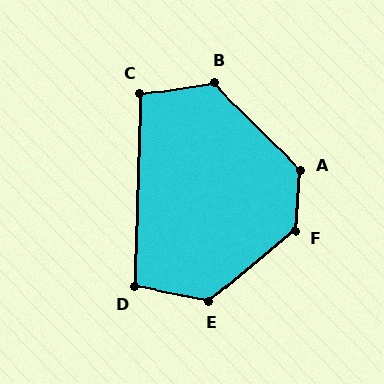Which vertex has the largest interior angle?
F, at approximately 134 degrees.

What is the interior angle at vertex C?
Approximately 100 degrees (obtuse).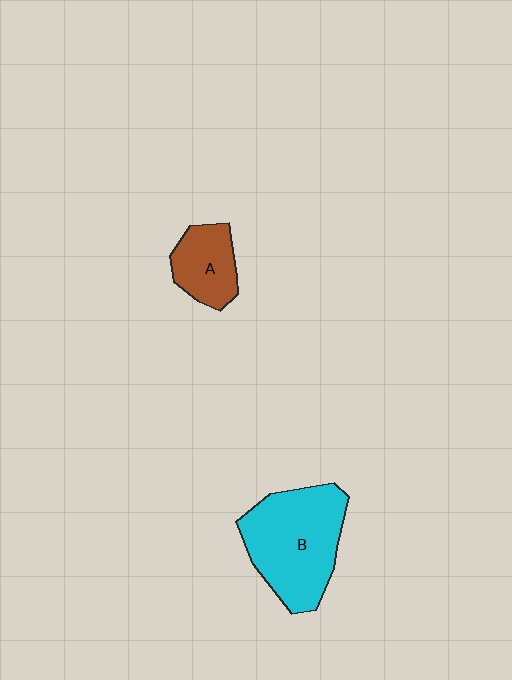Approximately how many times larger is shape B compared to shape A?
Approximately 2.2 times.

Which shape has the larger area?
Shape B (cyan).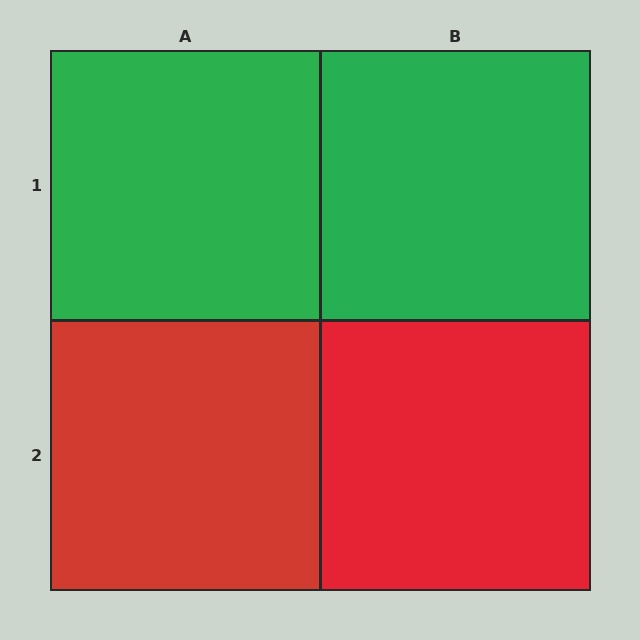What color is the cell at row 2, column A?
Red.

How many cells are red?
2 cells are red.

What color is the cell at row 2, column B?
Red.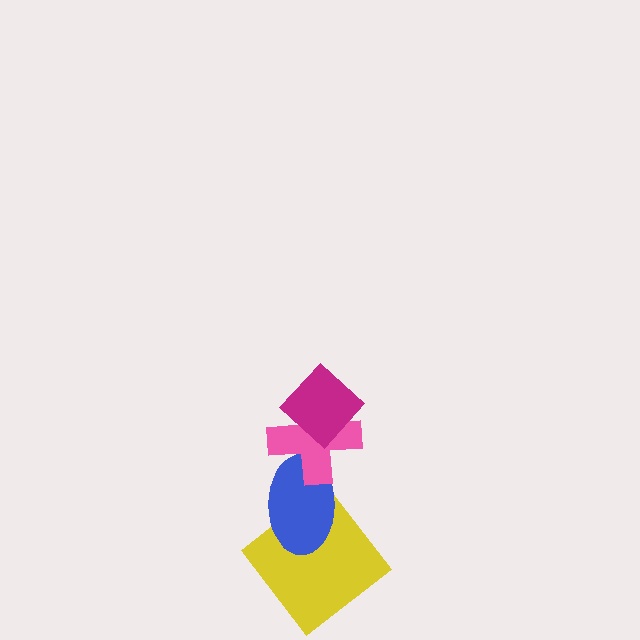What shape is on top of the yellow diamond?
The blue ellipse is on top of the yellow diamond.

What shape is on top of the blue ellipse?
The pink cross is on top of the blue ellipse.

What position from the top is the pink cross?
The pink cross is 2nd from the top.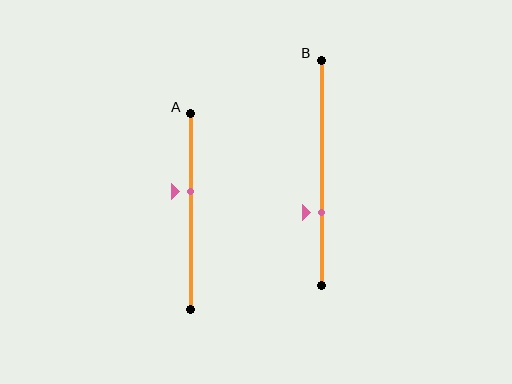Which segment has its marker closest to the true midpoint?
Segment A has its marker closest to the true midpoint.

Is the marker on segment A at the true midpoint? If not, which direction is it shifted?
No, the marker on segment A is shifted upward by about 10% of the segment length.